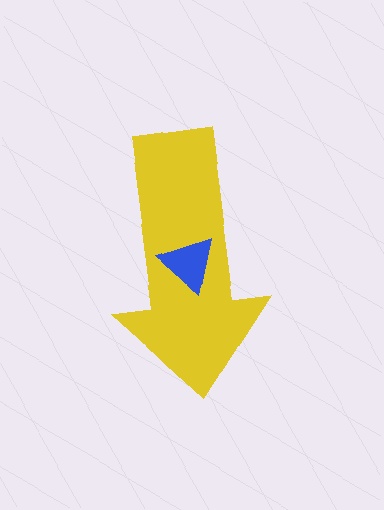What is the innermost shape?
The blue triangle.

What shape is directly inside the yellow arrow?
The blue triangle.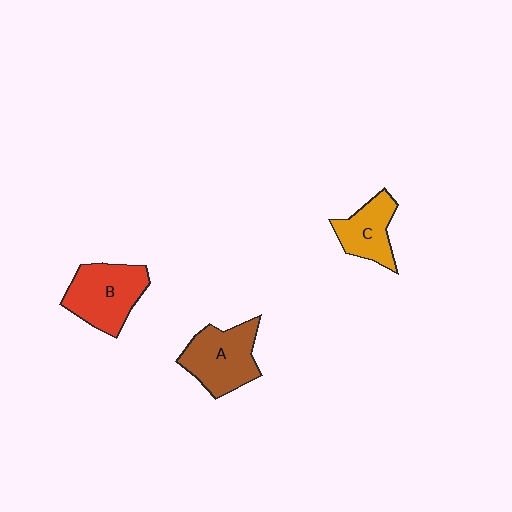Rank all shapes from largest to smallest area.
From largest to smallest: B (red), A (brown), C (orange).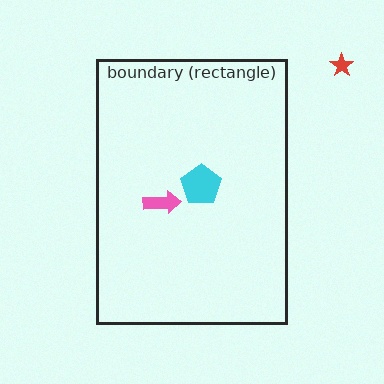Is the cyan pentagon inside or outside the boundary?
Inside.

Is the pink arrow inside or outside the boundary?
Inside.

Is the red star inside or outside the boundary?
Outside.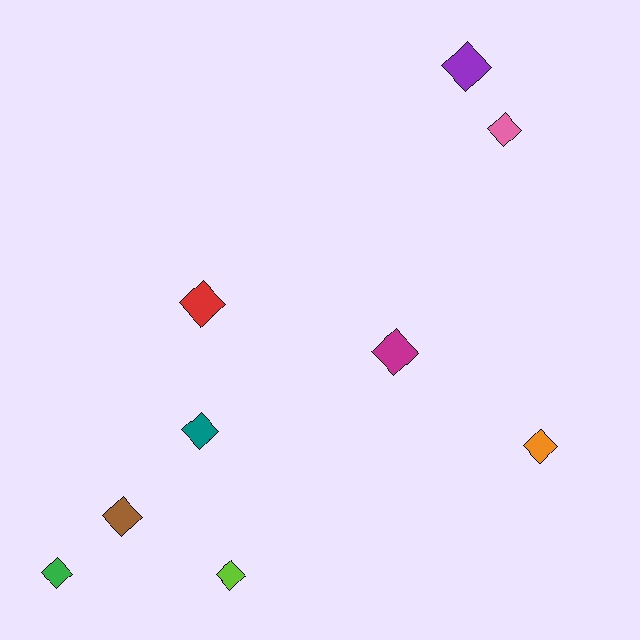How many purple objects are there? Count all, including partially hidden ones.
There is 1 purple object.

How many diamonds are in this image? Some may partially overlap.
There are 9 diamonds.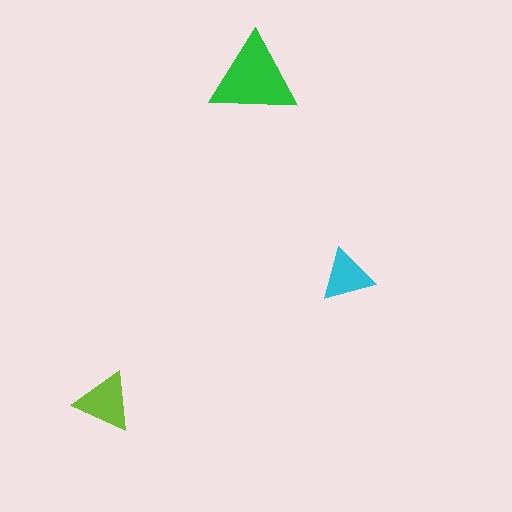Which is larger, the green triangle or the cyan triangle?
The green one.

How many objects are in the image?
There are 3 objects in the image.